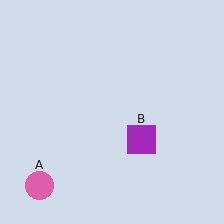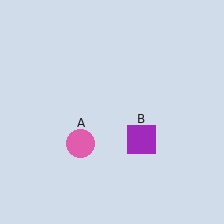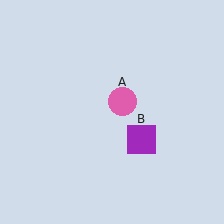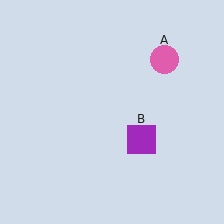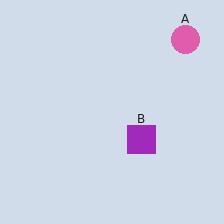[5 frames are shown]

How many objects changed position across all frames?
1 object changed position: pink circle (object A).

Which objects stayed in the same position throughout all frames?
Purple square (object B) remained stationary.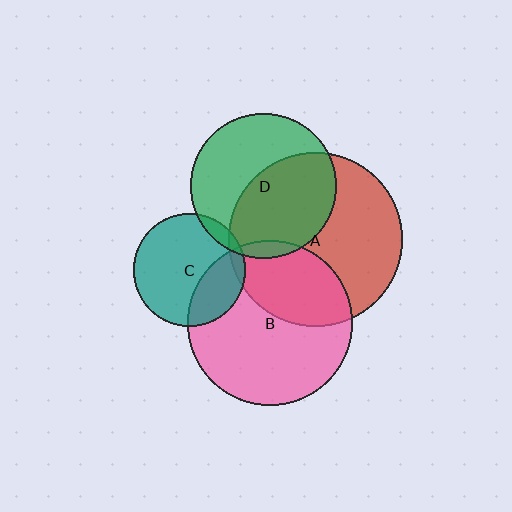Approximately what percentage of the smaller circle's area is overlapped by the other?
Approximately 30%.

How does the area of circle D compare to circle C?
Approximately 1.7 times.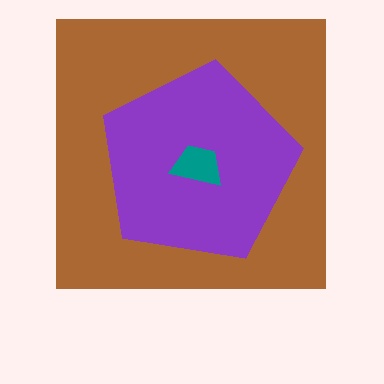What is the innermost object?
The teal trapezoid.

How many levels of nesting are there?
3.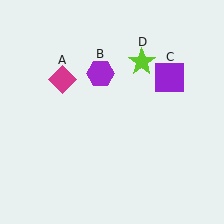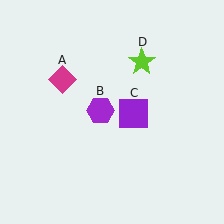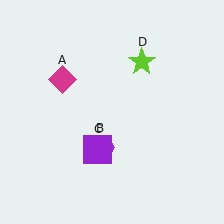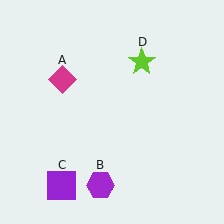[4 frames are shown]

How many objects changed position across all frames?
2 objects changed position: purple hexagon (object B), purple square (object C).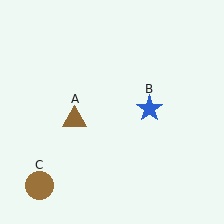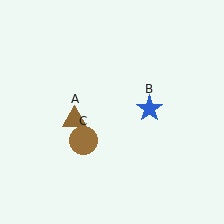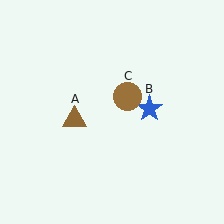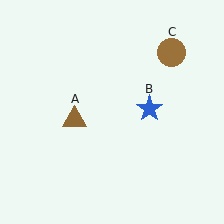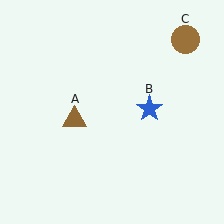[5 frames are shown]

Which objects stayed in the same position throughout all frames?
Brown triangle (object A) and blue star (object B) remained stationary.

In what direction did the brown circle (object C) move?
The brown circle (object C) moved up and to the right.